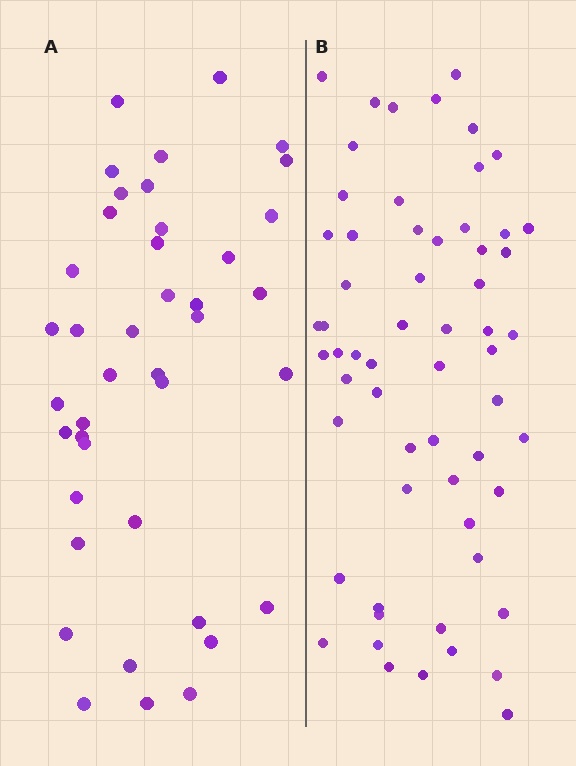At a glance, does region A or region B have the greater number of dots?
Region B (the right region) has more dots.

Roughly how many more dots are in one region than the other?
Region B has approximately 20 more dots than region A.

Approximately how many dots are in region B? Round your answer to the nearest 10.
About 60 dots.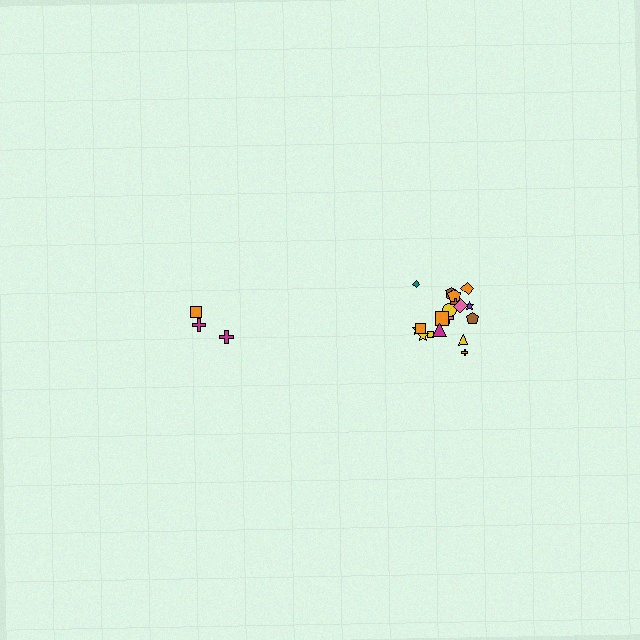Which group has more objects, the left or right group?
The right group.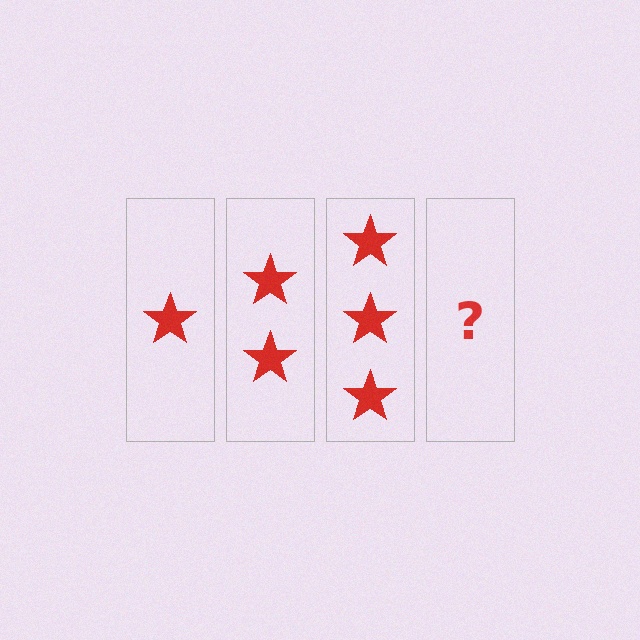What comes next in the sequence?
The next element should be 4 stars.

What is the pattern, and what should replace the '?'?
The pattern is that each step adds one more star. The '?' should be 4 stars.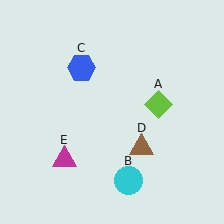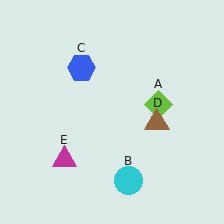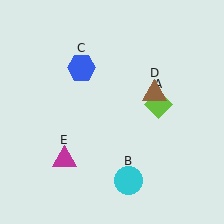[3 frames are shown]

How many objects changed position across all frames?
1 object changed position: brown triangle (object D).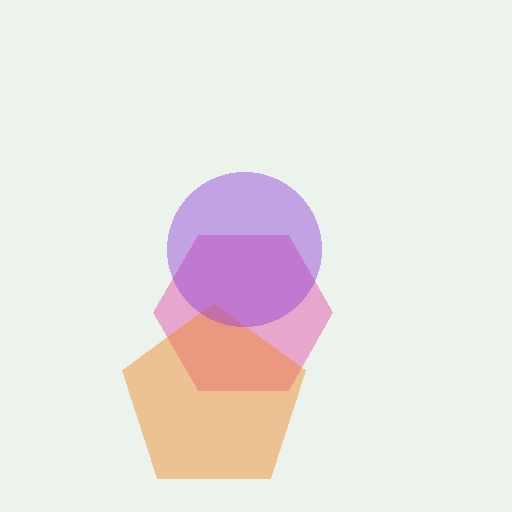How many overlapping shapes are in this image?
There are 3 overlapping shapes in the image.